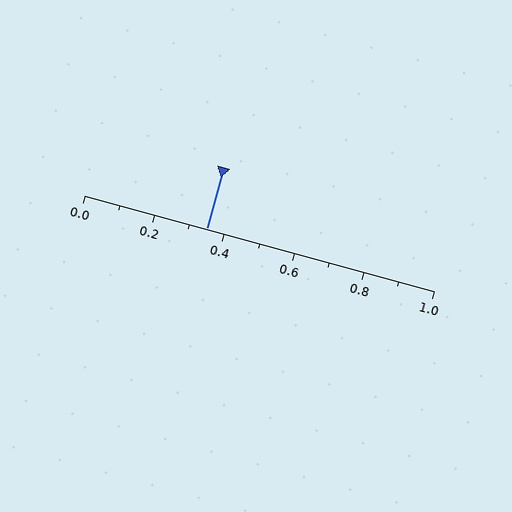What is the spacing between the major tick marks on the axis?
The major ticks are spaced 0.2 apart.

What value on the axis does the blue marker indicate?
The marker indicates approximately 0.35.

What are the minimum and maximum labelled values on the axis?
The axis runs from 0.0 to 1.0.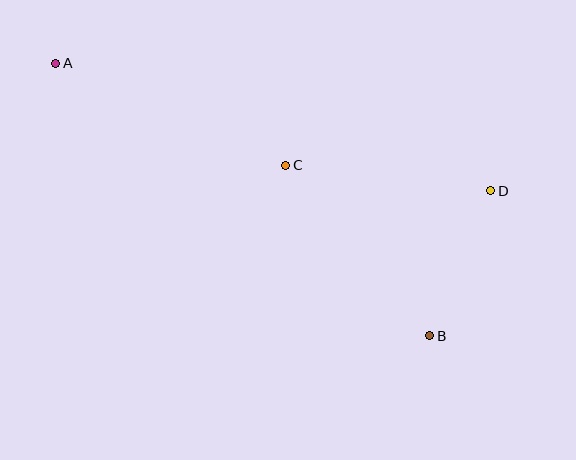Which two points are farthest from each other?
Points A and B are farthest from each other.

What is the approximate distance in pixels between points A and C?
The distance between A and C is approximately 251 pixels.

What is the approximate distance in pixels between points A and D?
The distance between A and D is approximately 453 pixels.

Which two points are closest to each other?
Points B and D are closest to each other.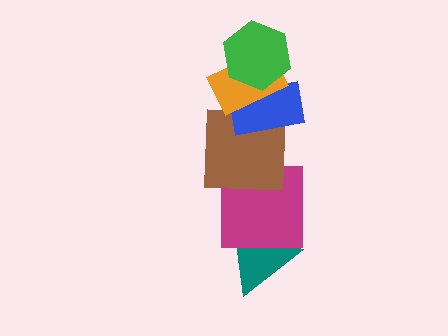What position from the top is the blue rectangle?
The blue rectangle is 3rd from the top.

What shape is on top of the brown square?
The blue rectangle is on top of the brown square.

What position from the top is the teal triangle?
The teal triangle is 6th from the top.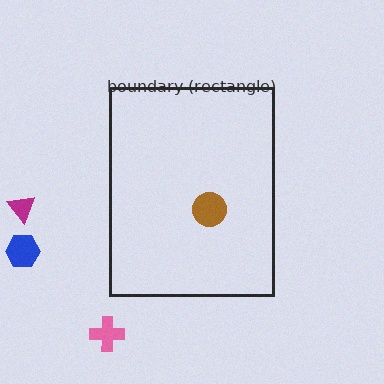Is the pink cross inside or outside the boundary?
Outside.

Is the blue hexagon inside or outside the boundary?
Outside.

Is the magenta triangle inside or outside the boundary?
Outside.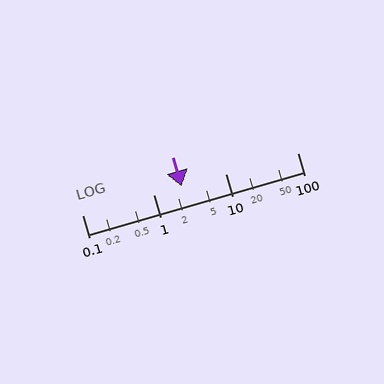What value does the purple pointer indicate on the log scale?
The pointer indicates approximately 2.4.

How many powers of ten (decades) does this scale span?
The scale spans 3 decades, from 0.1 to 100.